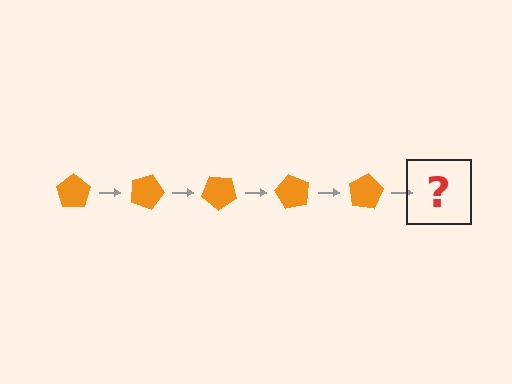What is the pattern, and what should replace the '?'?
The pattern is that the pentagon rotates 20 degrees each step. The '?' should be an orange pentagon rotated 100 degrees.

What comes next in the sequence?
The next element should be an orange pentagon rotated 100 degrees.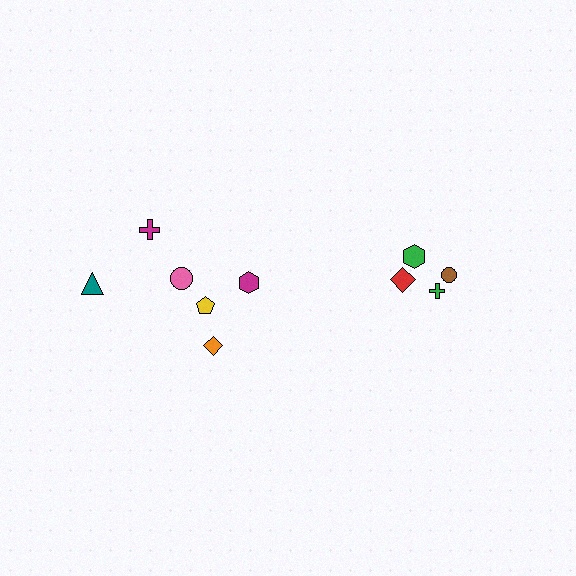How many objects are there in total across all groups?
There are 10 objects.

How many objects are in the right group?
There are 4 objects.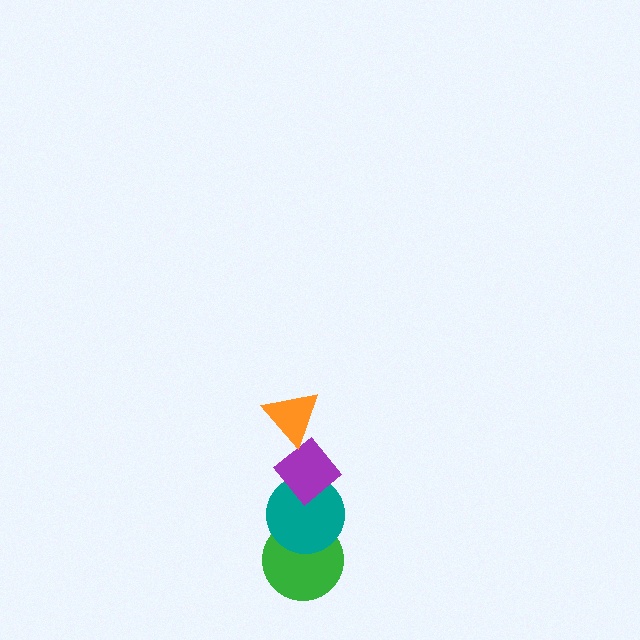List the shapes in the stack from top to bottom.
From top to bottom: the orange triangle, the purple diamond, the teal circle, the green circle.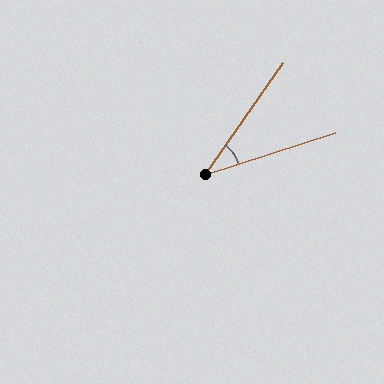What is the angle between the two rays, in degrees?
Approximately 37 degrees.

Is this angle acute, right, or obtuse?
It is acute.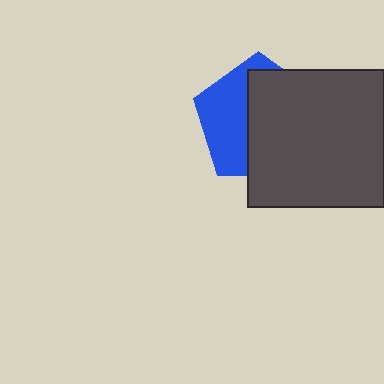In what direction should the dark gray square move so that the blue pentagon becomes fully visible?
The dark gray square should move right. That is the shortest direction to clear the overlap and leave the blue pentagon fully visible.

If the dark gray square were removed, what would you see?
You would see the complete blue pentagon.